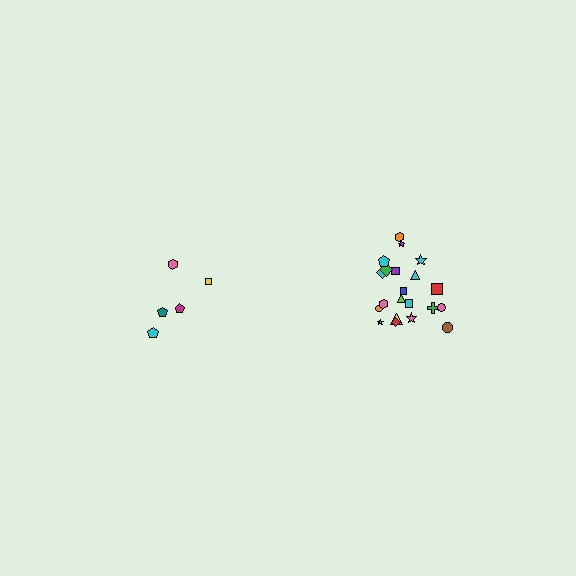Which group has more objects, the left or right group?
The right group.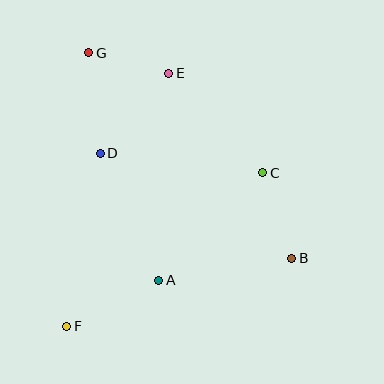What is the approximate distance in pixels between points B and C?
The distance between B and C is approximately 90 pixels.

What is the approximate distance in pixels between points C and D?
The distance between C and D is approximately 164 pixels.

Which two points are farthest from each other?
Points B and G are farthest from each other.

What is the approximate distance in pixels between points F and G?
The distance between F and G is approximately 274 pixels.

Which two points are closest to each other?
Points E and G are closest to each other.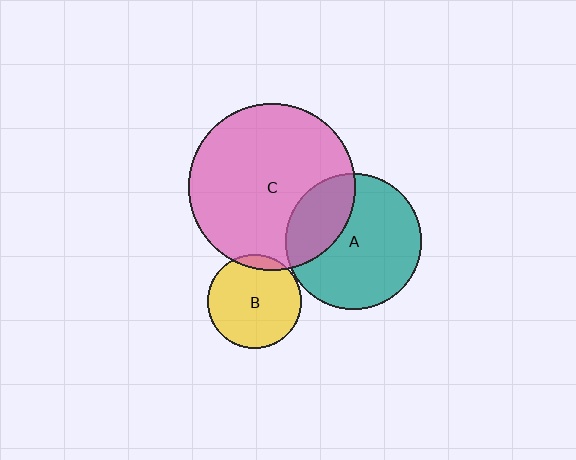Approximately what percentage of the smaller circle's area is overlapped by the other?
Approximately 30%.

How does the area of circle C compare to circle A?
Approximately 1.5 times.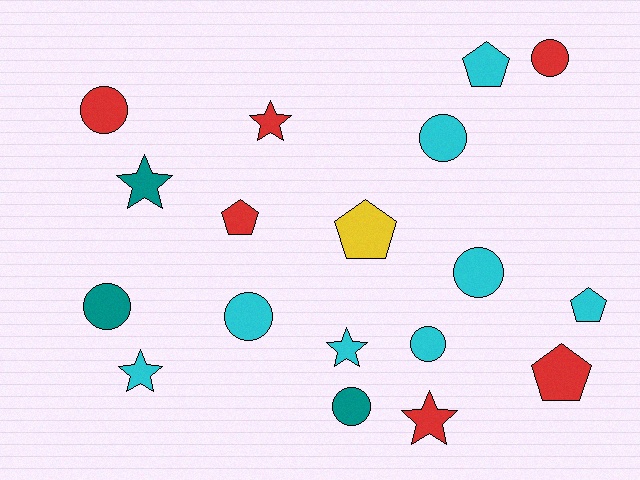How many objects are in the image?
There are 18 objects.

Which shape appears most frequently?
Circle, with 8 objects.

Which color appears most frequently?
Cyan, with 8 objects.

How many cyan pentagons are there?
There are 2 cyan pentagons.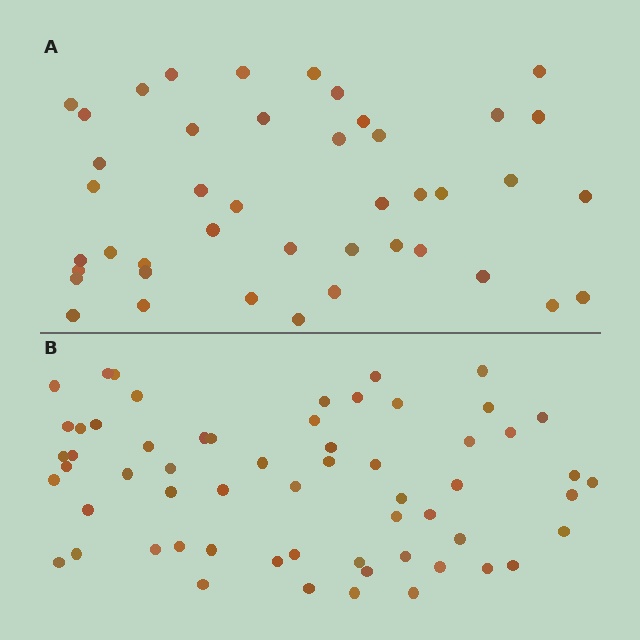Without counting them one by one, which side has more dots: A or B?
Region B (the bottom region) has more dots.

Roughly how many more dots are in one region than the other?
Region B has approximately 15 more dots than region A.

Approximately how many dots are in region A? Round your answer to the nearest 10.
About 40 dots. (The exact count is 43, which rounds to 40.)